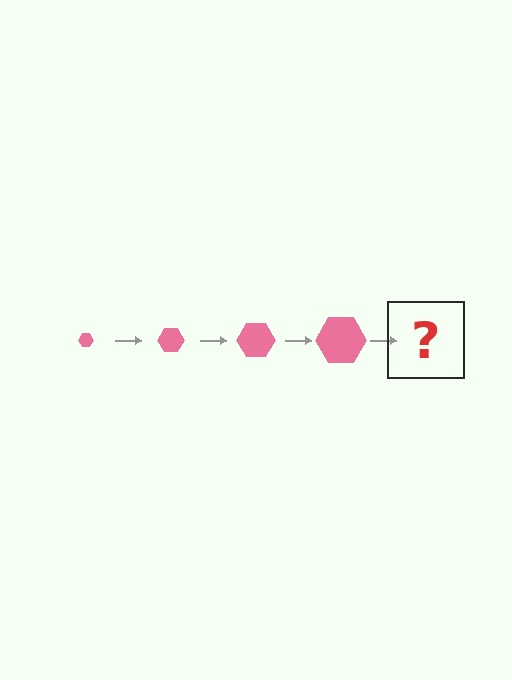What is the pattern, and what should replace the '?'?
The pattern is that the hexagon gets progressively larger each step. The '?' should be a pink hexagon, larger than the previous one.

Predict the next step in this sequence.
The next step is a pink hexagon, larger than the previous one.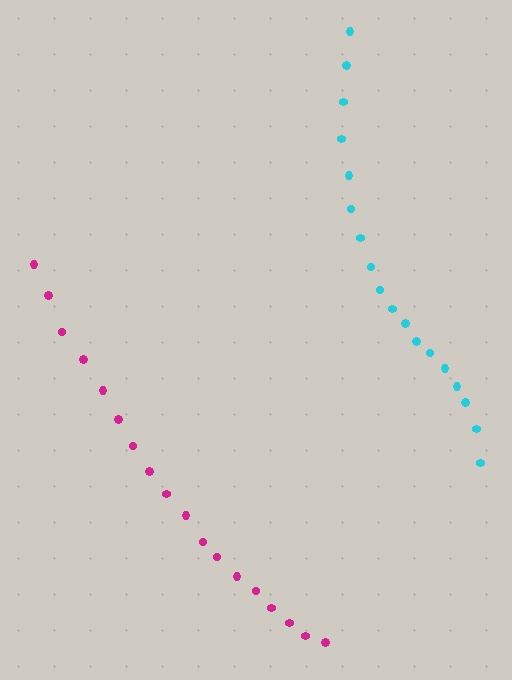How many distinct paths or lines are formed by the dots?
There are 2 distinct paths.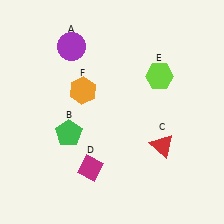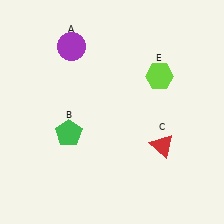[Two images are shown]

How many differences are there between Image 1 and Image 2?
There are 2 differences between the two images.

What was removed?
The orange hexagon (F), the magenta diamond (D) were removed in Image 2.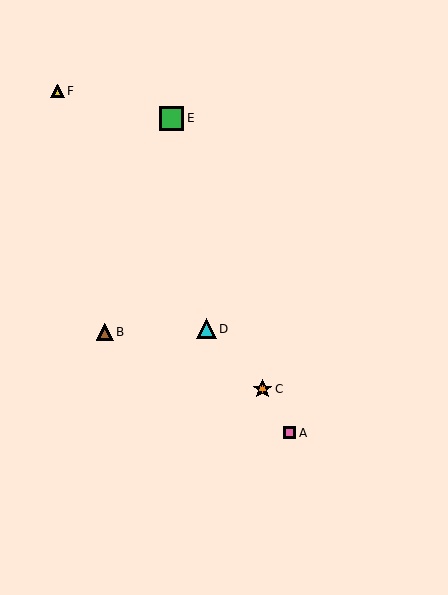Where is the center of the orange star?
The center of the orange star is at (262, 389).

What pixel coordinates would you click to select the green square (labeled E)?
Click at (172, 118) to select the green square E.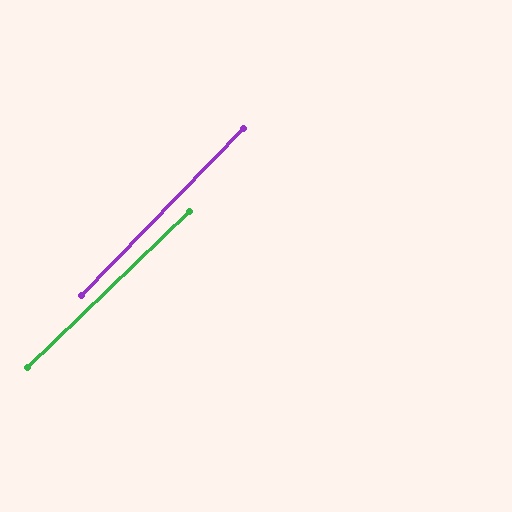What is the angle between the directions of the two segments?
Approximately 2 degrees.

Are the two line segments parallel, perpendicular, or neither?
Parallel — their directions differ by only 1.8°.